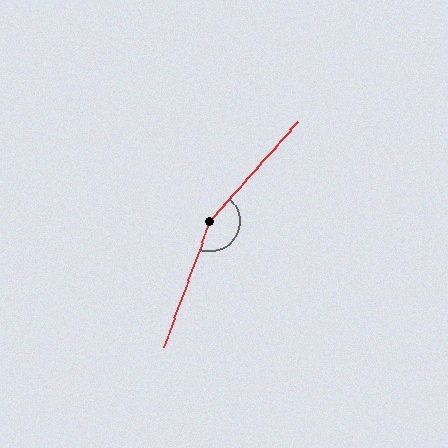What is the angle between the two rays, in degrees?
Approximately 158 degrees.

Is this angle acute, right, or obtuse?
It is obtuse.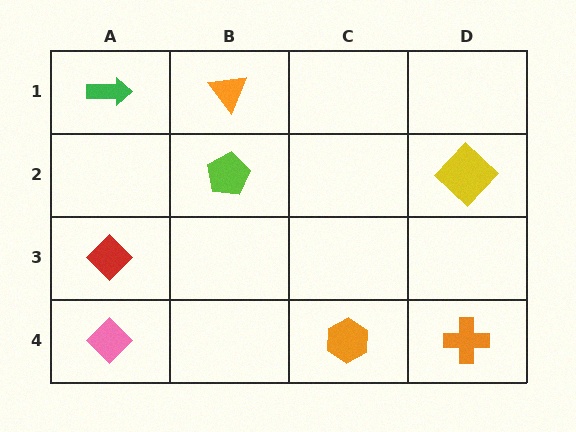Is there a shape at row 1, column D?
No, that cell is empty.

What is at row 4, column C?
An orange hexagon.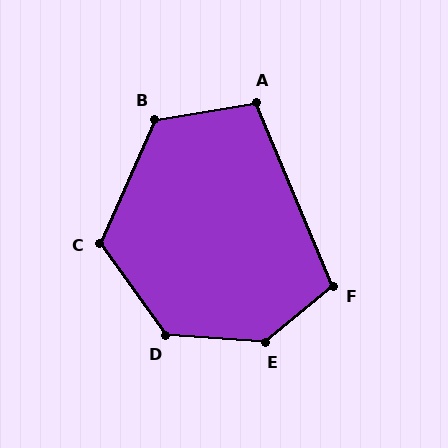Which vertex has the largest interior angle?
E, at approximately 136 degrees.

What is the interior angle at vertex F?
Approximately 107 degrees (obtuse).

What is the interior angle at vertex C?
Approximately 121 degrees (obtuse).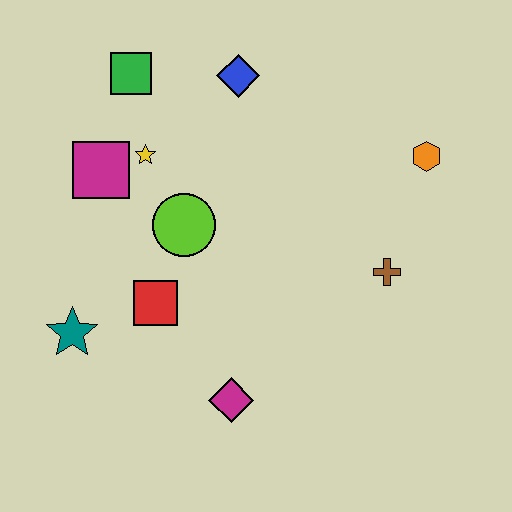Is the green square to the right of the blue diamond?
No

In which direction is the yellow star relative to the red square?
The yellow star is above the red square.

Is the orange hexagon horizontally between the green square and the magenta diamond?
No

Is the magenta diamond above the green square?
No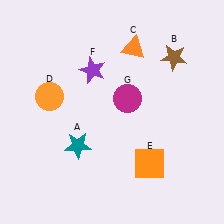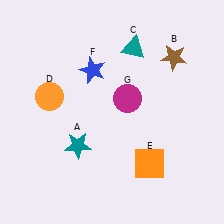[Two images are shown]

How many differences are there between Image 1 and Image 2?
There are 2 differences between the two images.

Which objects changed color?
C changed from orange to teal. F changed from purple to blue.